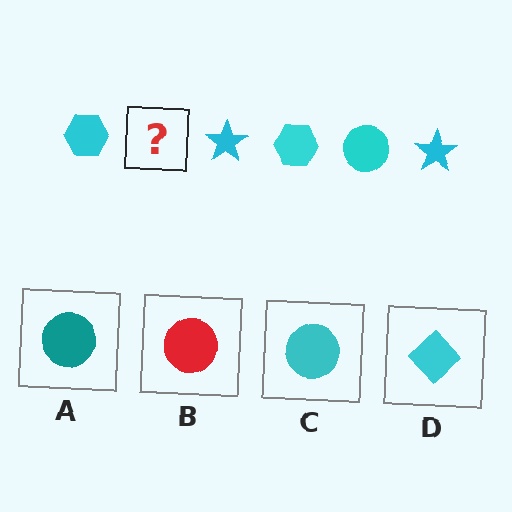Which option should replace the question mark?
Option C.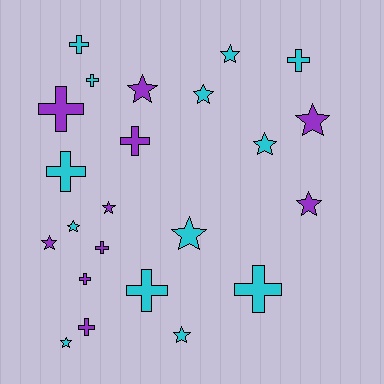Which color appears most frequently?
Cyan, with 13 objects.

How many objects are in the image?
There are 23 objects.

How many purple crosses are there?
There are 5 purple crosses.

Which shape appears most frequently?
Star, with 12 objects.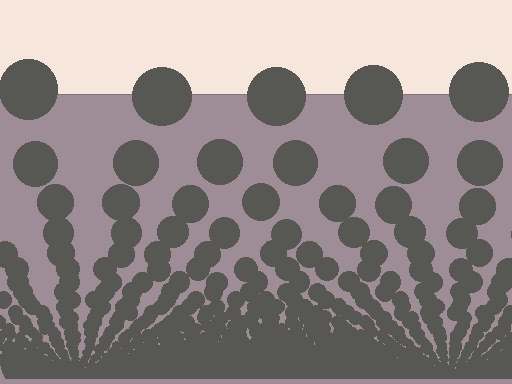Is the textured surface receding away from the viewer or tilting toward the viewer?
The surface appears to tilt toward the viewer. Texture elements get larger and sparser toward the top.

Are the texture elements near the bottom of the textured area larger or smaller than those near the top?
Smaller. The gradient is inverted — elements near the bottom are smaller and denser.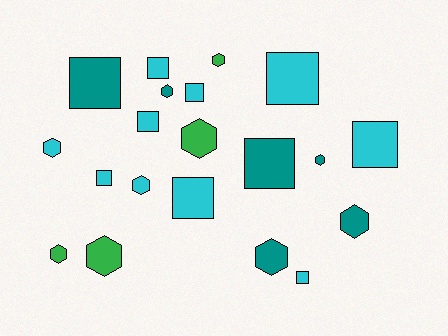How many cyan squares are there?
There are 8 cyan squares.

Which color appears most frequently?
Cyan, with 10 objects.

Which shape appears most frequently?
Square, with 10 objects.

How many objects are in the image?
There are 20 objects.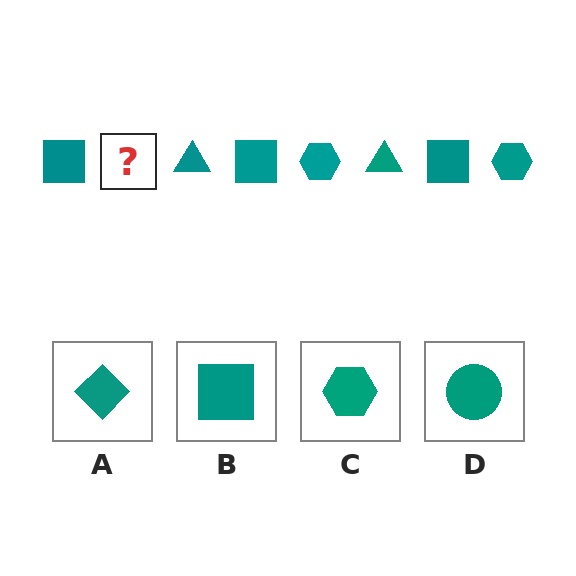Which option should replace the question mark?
Option C.